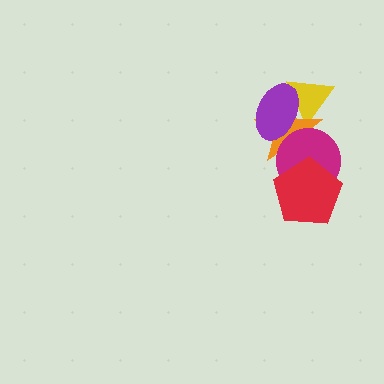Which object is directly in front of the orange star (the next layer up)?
The magenta circle is directly in front of the orange star.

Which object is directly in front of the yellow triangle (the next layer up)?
The orange star is directly in front of the yellow triangle.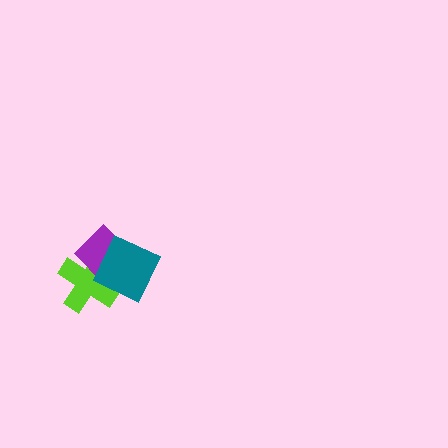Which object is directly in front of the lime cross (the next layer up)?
The purple diamond is directly in front of the lime cross.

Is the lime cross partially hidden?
Yes, it is partially covered by another shape.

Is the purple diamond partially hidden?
Yes, it is partially covered by another shape.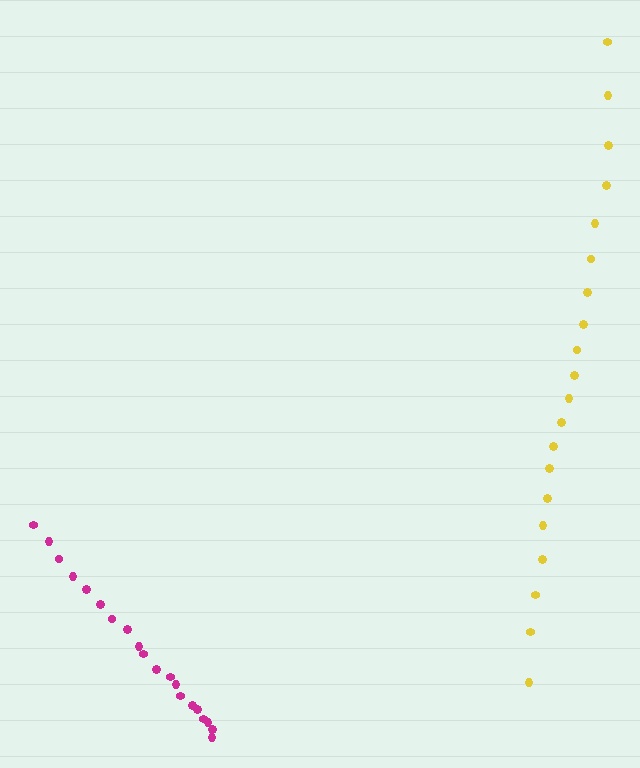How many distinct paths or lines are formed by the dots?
There are 2 distinct paths.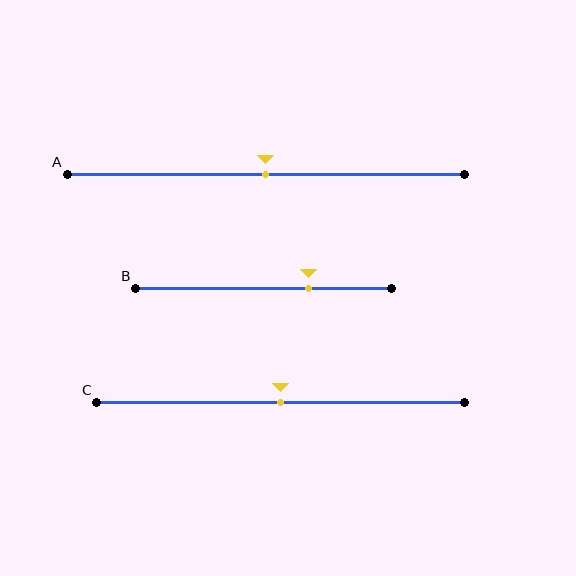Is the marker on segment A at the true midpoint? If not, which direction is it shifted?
Yes, the marker on segment A is at the true midpoint.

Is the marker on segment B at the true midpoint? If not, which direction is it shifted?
No, the marker on segment B is shifted to the right by about 17% of the segment length.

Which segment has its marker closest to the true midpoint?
Segment A has its marker closest to the true midpoint.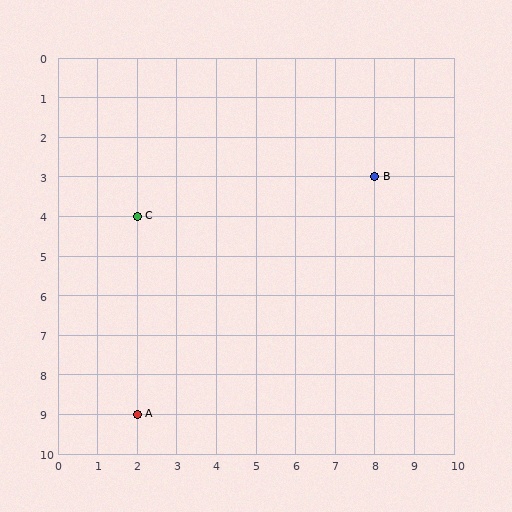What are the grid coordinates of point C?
Point C is at grid coordinates (2, 4).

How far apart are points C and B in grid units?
Points C and B are 6 columns and 1 row apart (about 6.1 grid units diagonally).